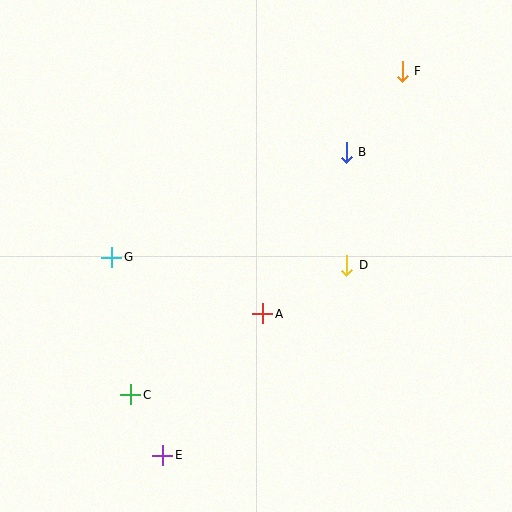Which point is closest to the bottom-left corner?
Point E is closest to the bottom-left corner.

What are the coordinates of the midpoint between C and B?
The midpoint between C and B is at (239, 274).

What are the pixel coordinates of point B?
Point B is at (346, 152).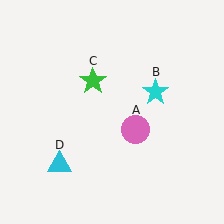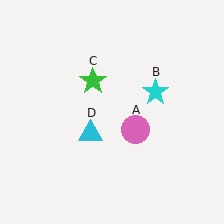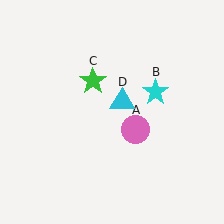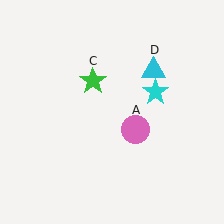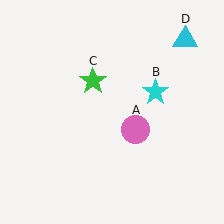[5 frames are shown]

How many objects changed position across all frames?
1 object changed position: cyan triangle (object D).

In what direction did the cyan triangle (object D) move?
The cyan triangle (object D) moved up and to the right.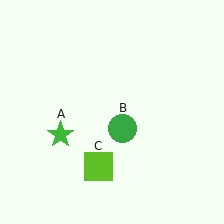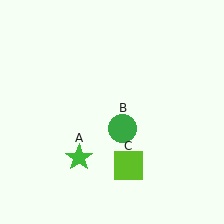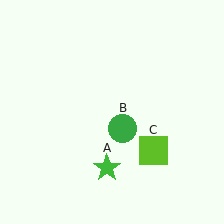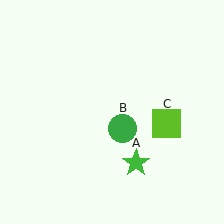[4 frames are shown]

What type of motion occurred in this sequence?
The green star (object A), lime square (object C) rotated counterclockwise around the center of the scene.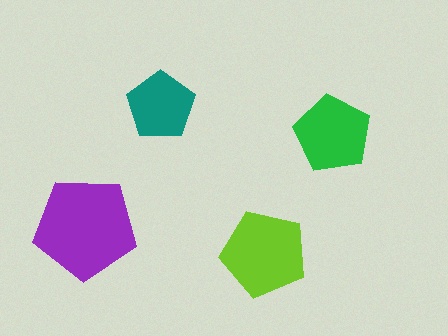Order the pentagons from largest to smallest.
the purple one, the lime one, the green one, the teal one.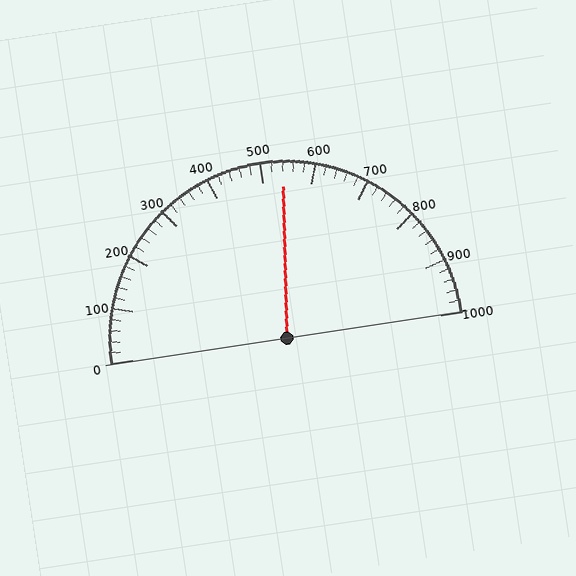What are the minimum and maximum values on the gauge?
The gauge ranges from 0 to 1000.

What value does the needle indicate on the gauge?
The needle indicates approximately 540.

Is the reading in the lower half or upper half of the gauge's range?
The reading is in the upper half of the range (0 to 1000).